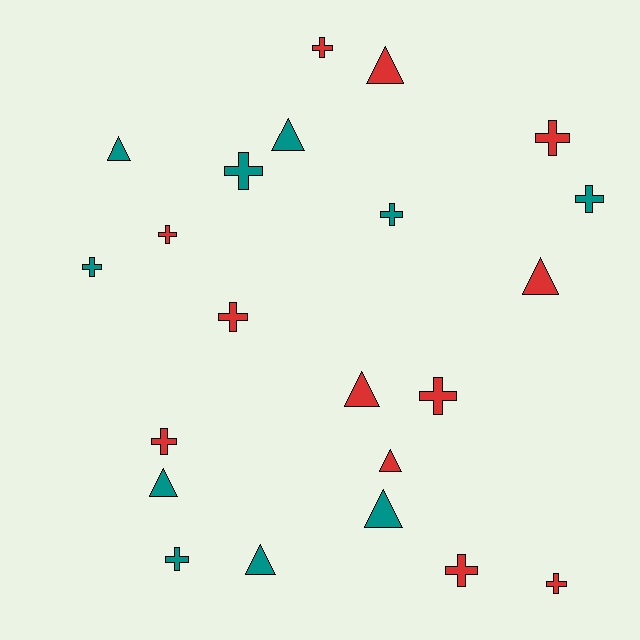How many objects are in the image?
There are 22 objects.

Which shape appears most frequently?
Cross, with 13 objects.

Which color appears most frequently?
Red, with 12 objects.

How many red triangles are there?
There are 4 red triangles.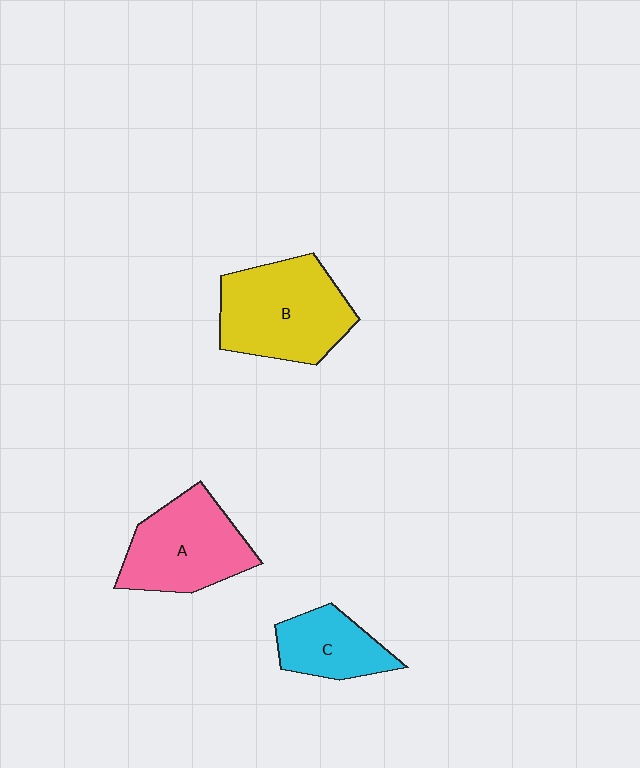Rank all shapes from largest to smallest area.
From largest to smallest: B (yellow), A (pink), C (cyan).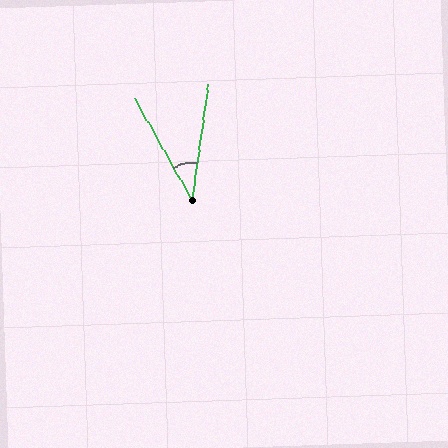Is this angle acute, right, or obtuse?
It is acute.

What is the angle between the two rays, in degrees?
Approximately 37 degrees.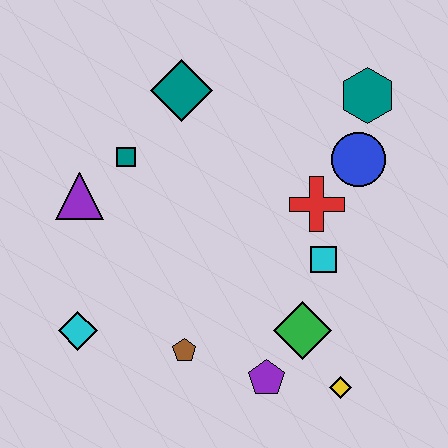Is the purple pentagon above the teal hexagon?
No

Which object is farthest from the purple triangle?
The yellow diamond is farthest from the purple triangle.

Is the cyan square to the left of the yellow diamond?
Yes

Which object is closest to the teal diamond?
The teal square is closest to the teal diamond.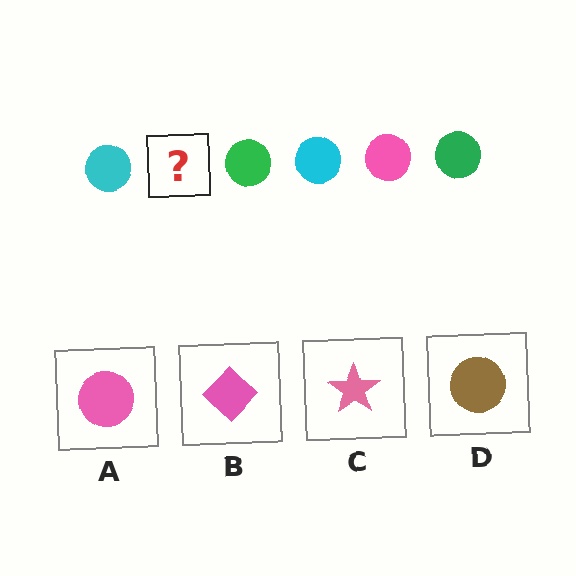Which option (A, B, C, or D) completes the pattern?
A.